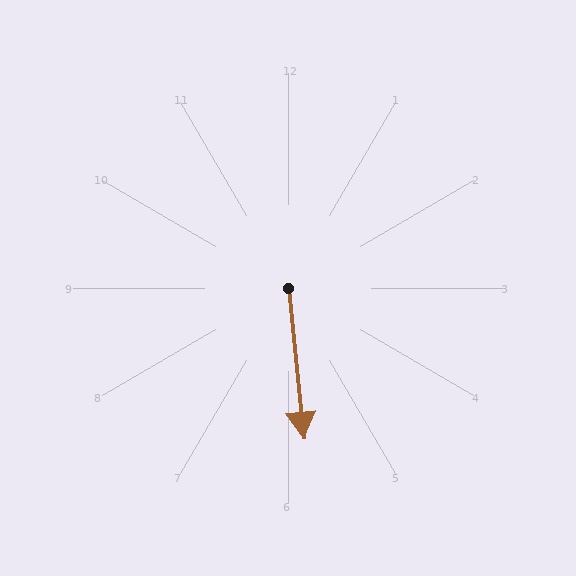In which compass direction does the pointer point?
South.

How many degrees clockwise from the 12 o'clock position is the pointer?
Approximately 174 degrees.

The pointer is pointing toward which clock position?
Roughly 6 o'clock.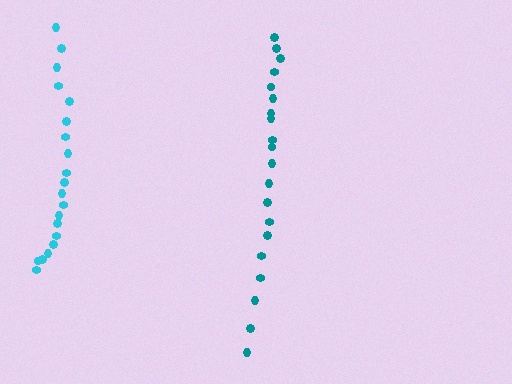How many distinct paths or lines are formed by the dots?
There are 2 distinct paths.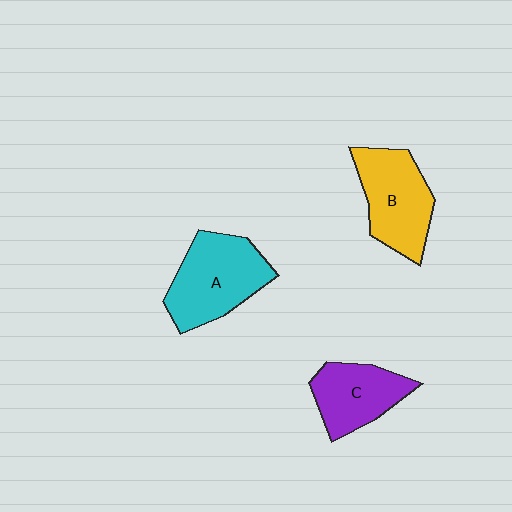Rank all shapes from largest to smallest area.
From largest to smallest: A (cyan), B (yellow), C (purple).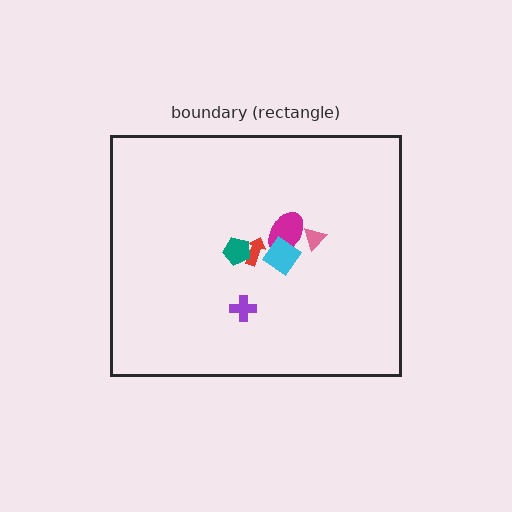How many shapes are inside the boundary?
6 inside, 0 outside.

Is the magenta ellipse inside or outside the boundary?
Inside.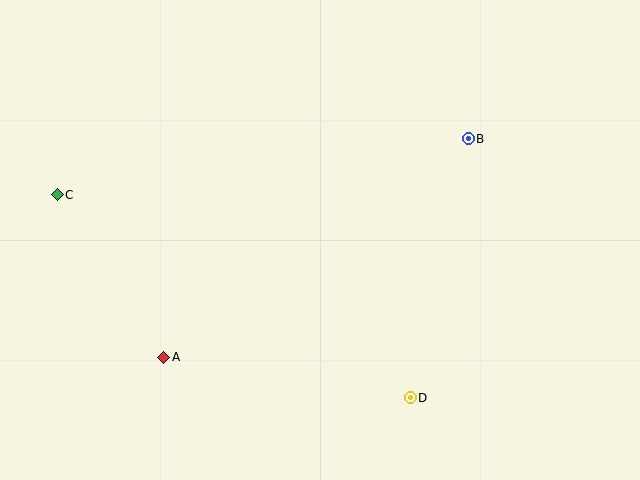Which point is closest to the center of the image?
Point B at (468, 139) is closest to the center.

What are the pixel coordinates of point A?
Point A is at (164, 357).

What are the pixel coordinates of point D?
Point D is at (410, 398).